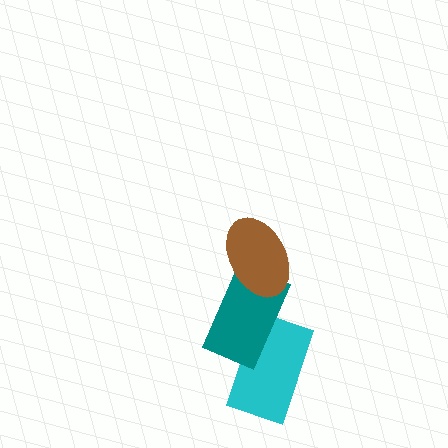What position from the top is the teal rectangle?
The teal rectangle is 2nd from the top.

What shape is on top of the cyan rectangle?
The teal rectangle is on top of the cyan rectangle.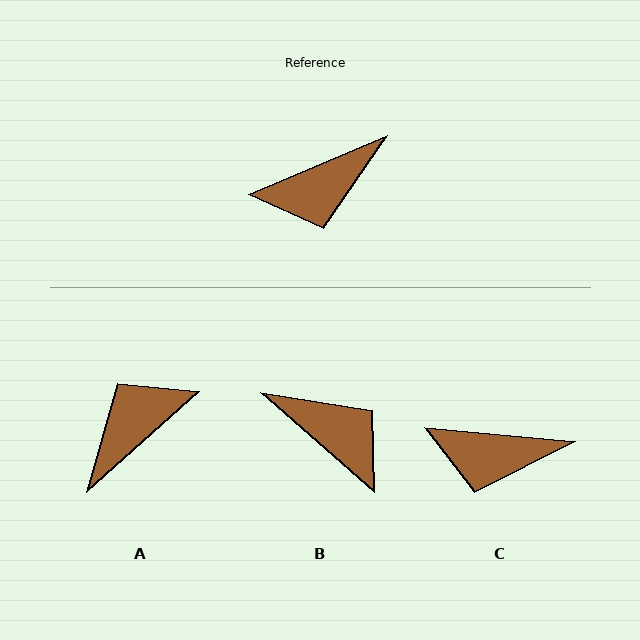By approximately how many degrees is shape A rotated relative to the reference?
Approximately 161 degrees clockwise.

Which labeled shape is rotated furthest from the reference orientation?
A, about 161 degrees away.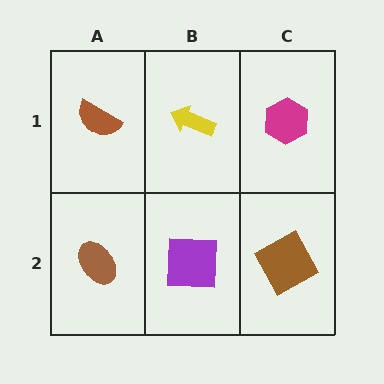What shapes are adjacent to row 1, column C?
A brown square (row 2, column C), a yellow arrow (row 1, column B).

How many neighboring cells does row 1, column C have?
2.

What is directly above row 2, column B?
A yellow arrow.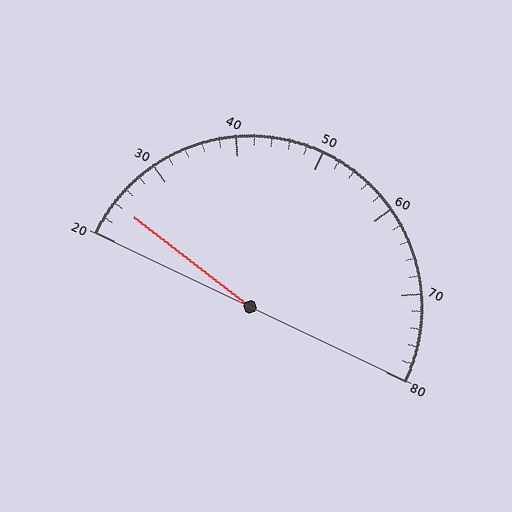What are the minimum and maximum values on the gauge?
The gauge ranges from 20 to 80.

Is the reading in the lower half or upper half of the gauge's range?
The reading is in the lower half of the range (20 to 80).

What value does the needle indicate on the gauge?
The needle indicates approximately 24.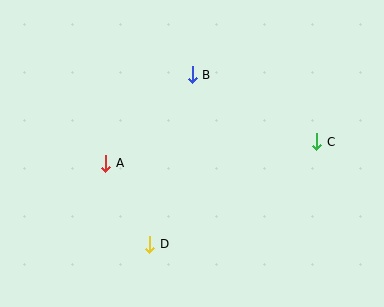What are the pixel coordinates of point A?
Point A is at (106, 163).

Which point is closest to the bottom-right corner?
Point C is closest to the bottom-right corner.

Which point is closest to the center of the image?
Point B at (192, 75) is closest to the center.